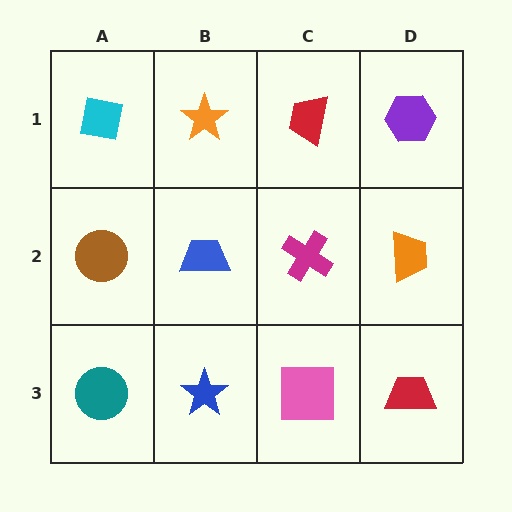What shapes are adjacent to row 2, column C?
A red trapezoid (row 1, column C), a pink square (row 3, column C), a blue trapezoid (row 2, column B), an orange trapezoid (row 2, column D).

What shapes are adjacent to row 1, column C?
A magenta cross (row 2, column C), an orange star (row 1, column B), a purple hexagon (row 1, column D).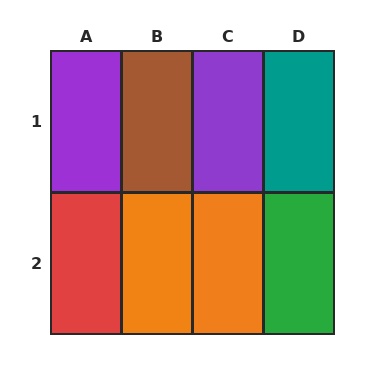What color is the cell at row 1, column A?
Purple.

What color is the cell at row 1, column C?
Purple.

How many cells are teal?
1 cell is teal.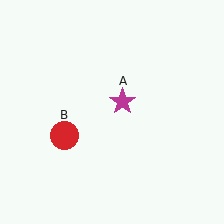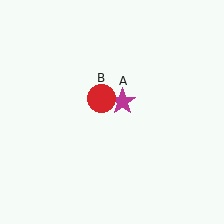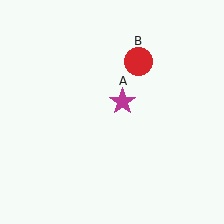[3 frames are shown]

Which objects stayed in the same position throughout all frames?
Magenta star (object A) remained stationary.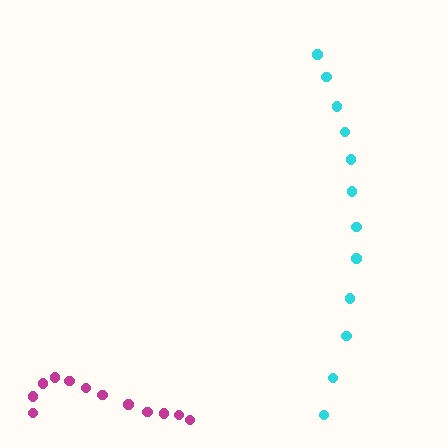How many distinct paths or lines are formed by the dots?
There are 2 distinct paths.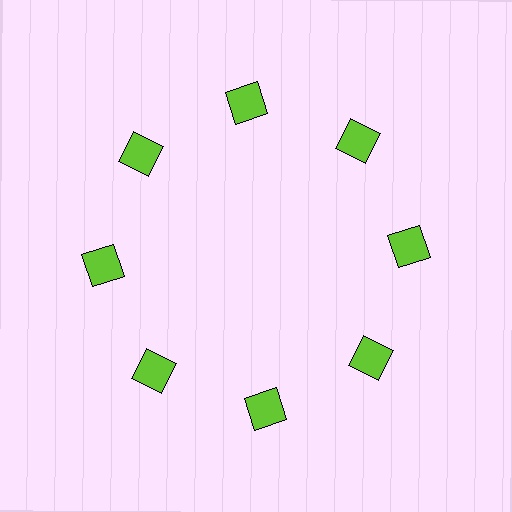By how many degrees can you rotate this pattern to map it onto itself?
The pattern maps onto itself every 45 degrees of rotation.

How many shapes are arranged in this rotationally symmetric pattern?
There are 8 shapes, arranged in 8 groups of 1.